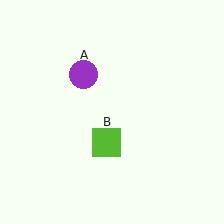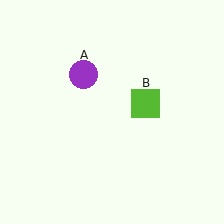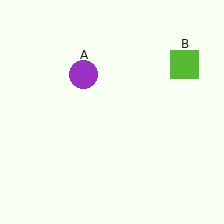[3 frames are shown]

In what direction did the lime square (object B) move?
The lime square (object B) moved up and to the right.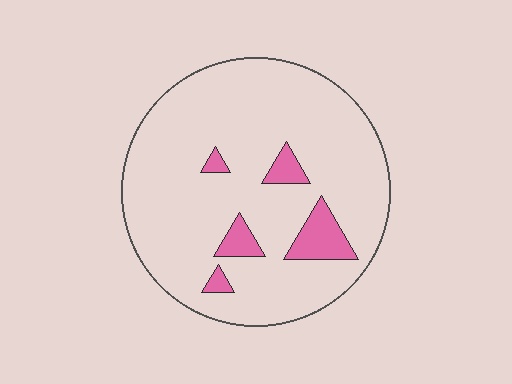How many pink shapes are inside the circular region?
5.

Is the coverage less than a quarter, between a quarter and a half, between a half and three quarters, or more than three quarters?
Less than a quarter.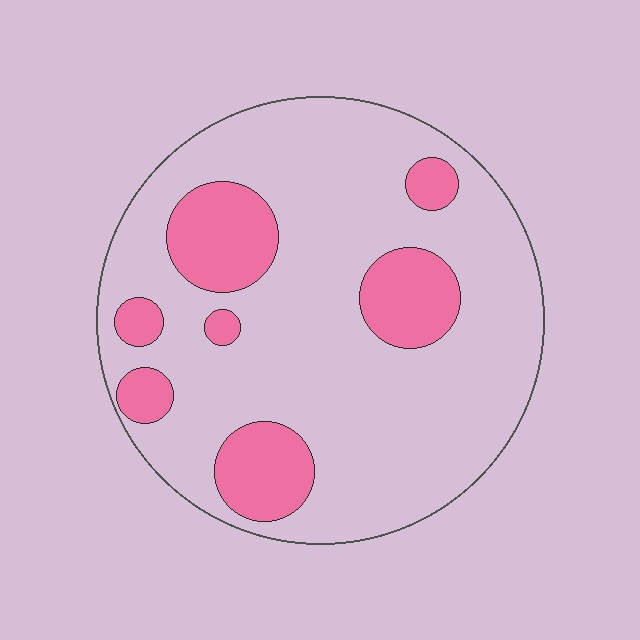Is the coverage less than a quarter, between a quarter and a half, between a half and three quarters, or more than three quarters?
Less than a quarter.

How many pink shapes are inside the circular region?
7.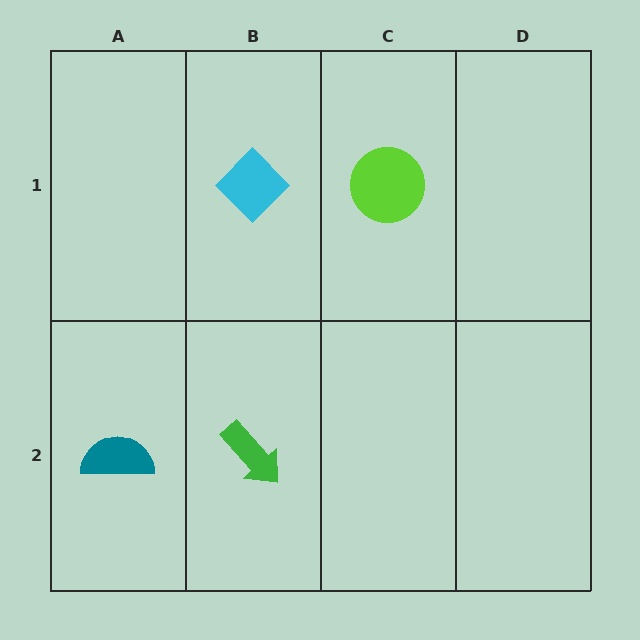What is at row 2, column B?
A green arrow.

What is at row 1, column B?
A cyan diamond.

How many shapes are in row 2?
2 shapes.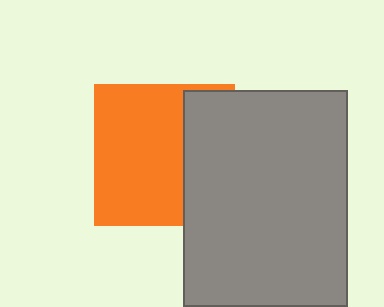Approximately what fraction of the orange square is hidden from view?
Roughly 35% of the orange square is hidden behind the gray rectangle.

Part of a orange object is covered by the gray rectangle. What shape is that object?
It is a square.